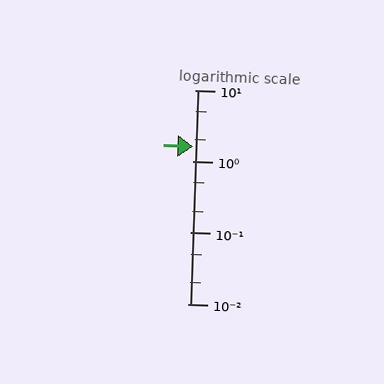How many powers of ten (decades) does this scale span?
The scale spans 3 decades, from 0.01 to 10.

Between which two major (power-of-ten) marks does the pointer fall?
The pointer is between 1 and 10.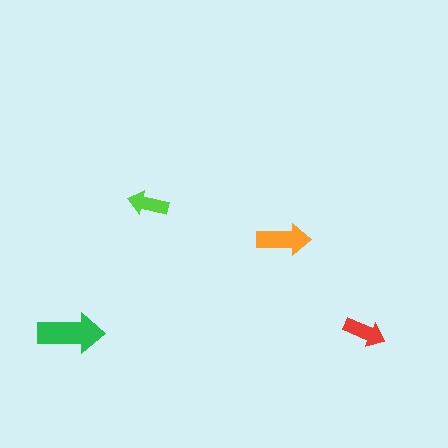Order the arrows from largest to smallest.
the green one, the orange one, the red one, the lime one.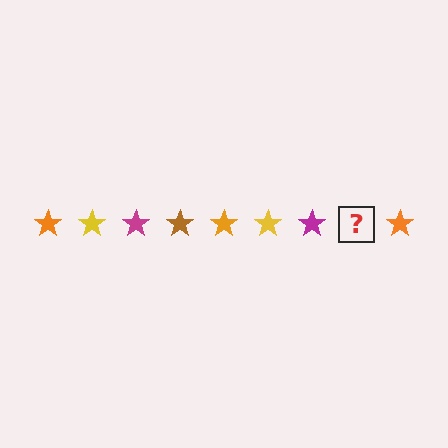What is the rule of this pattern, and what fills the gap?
The rule is that the pattern cycles through orange, yellow, magenta, brown stars. The gap should be filled with a brown star.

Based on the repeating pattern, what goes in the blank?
The blank should be a brown star.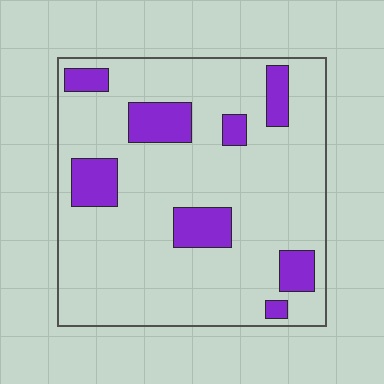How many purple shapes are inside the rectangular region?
8.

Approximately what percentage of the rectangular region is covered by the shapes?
Approximately 15%.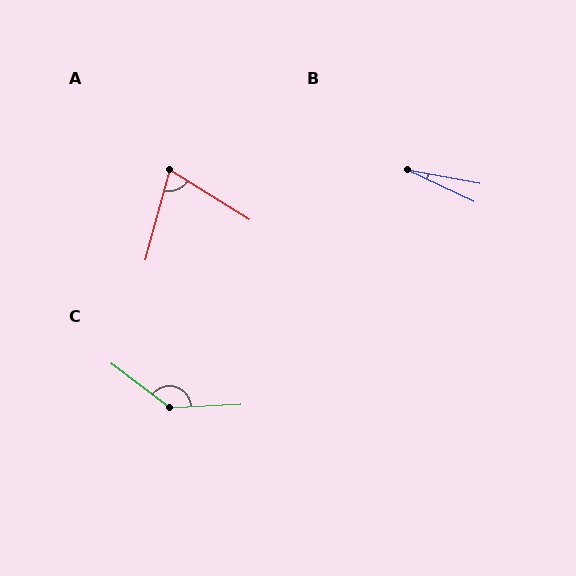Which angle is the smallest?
B, at approximately 15 degrees.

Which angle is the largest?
C, at approximately 140 degrees.